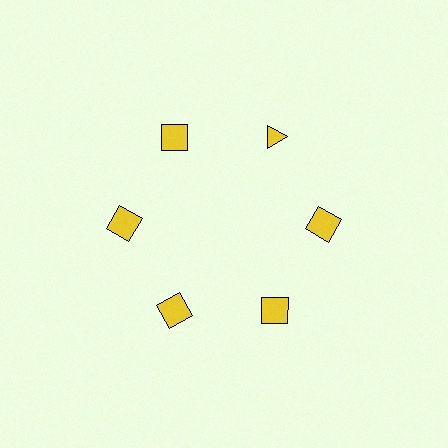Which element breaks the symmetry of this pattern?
The yellow triangle at roughly the 1 o'clock position breaks the symmetry. All other shapes are yellow squares.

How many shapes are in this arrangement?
There are 6 shapes arranged in a ring pattern.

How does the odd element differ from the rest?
It has a different shape: triangle instead of square.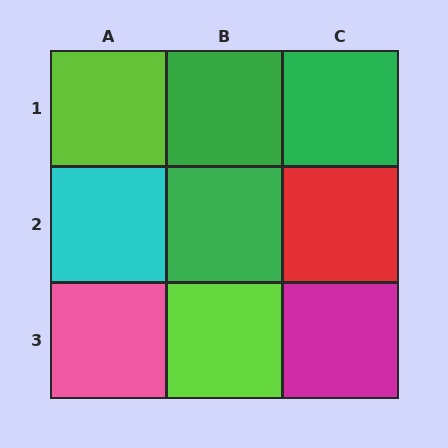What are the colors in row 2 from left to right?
Cyan, green, red.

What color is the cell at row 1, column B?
Green.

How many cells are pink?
1 cell is pink.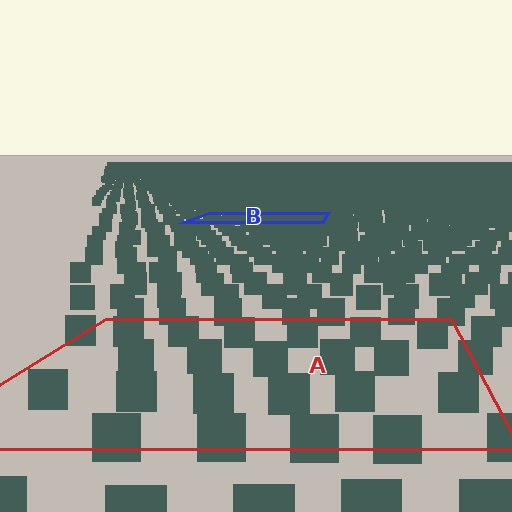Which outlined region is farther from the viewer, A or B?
Region B is farther from the viewer — the texture elements inside it appear smaller and more densely packed.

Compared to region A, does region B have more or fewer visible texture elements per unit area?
Region B has more texture elements per unit area — they are packed more densely because it is farther away.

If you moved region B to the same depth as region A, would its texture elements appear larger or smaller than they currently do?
They would appear larger. At a closer depth, the same texture elements are projected at a bigger on-screen size.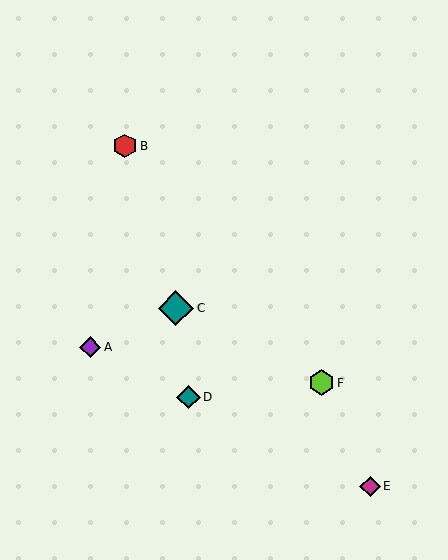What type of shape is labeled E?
Shape E is a magenta diamond.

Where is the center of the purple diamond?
The center of the purple diamond is at (90, 347).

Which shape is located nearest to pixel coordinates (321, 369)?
The lime hexagon (labeled F) at (322, 383) is nearest to that location.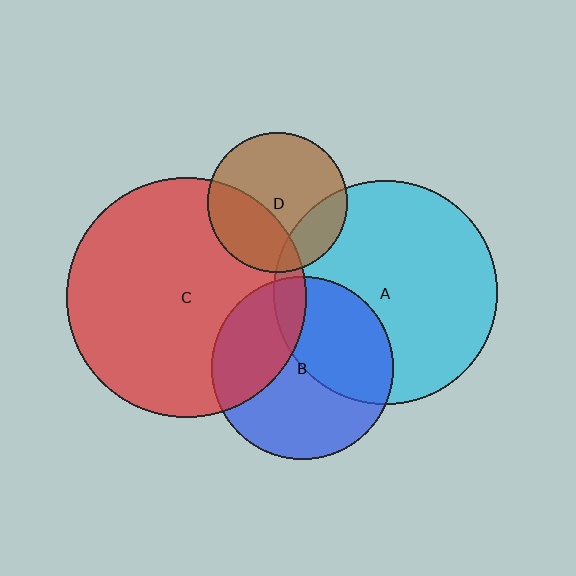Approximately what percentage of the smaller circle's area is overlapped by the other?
Approximately 40%.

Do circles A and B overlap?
Yes.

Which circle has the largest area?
Circle C (red).